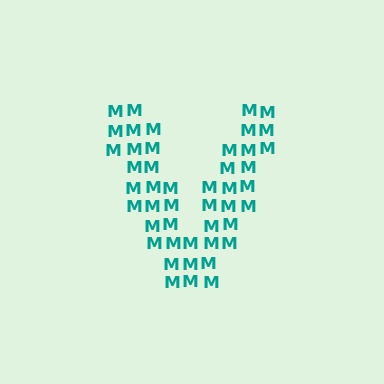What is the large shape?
The large shape is the letter V.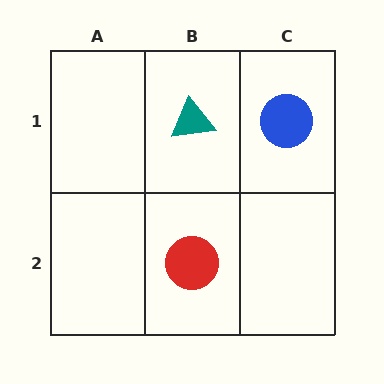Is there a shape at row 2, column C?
No, that cell is empty.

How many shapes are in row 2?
1 shape.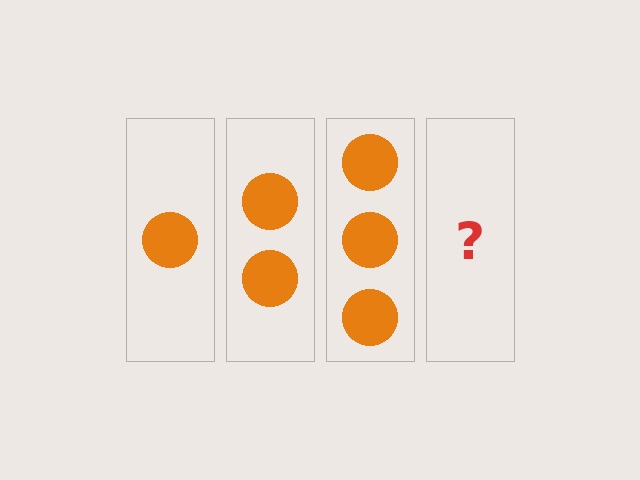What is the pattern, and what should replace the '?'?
The pattern is that each step adds one more circle. The '?' should be 4 circles.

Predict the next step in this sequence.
The next step is 4 circles.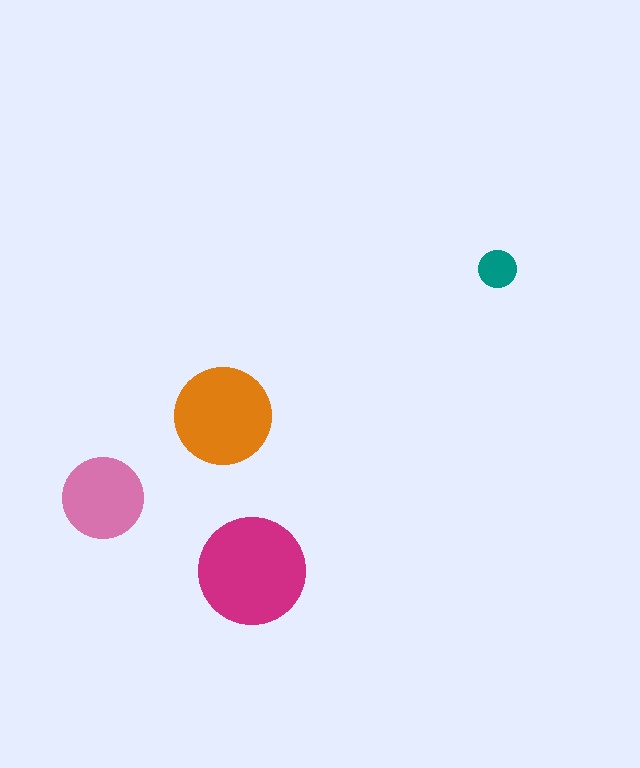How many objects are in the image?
There are 4 objects in the image.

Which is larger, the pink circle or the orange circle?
The orange one.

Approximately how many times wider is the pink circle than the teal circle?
About 2 times wider.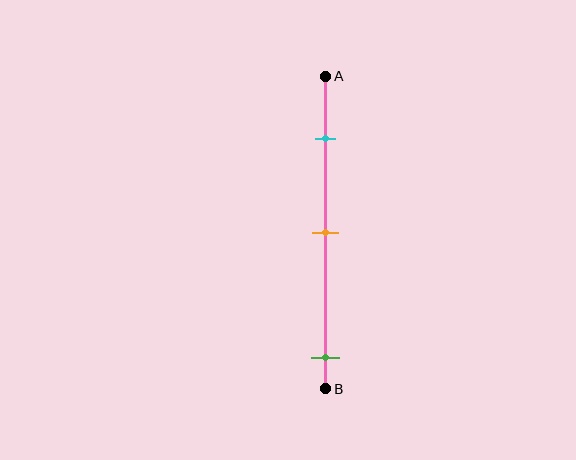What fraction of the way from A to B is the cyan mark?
The cyan mark is approximately 20% (0.2) of the way from A to B.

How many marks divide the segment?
There are 3 marks dividing the segment.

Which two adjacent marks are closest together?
The cyan and orange marks are the closest adjacent pair.